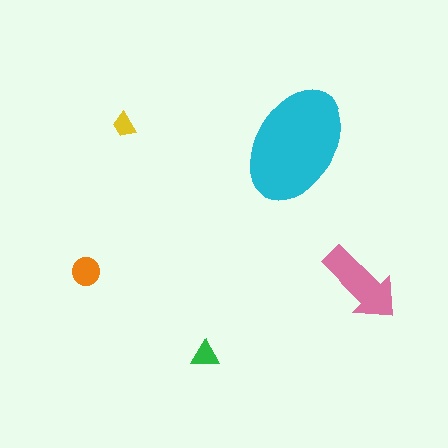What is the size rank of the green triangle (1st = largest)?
4th.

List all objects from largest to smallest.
The cyan ellipse, the pink arrow, the orange circle, the green triangle, the yellow trapezoid.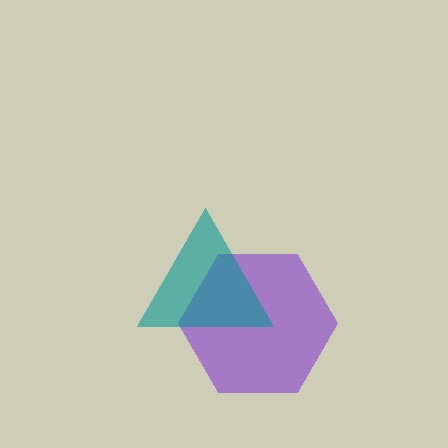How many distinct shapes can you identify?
There are 2 distinct shapes: a purple hexagon, a teal triangle.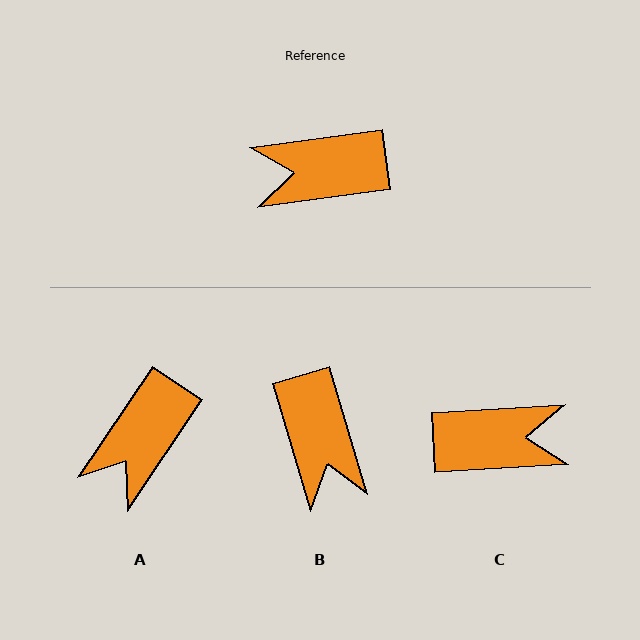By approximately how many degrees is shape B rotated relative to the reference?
Approximately 99 degrees counter-clockwise.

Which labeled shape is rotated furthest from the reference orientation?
C, about 176 degrees away.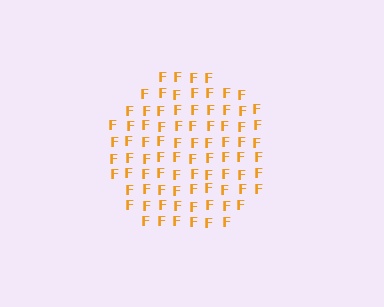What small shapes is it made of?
It is made of small letter F's.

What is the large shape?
The large shape is a circle.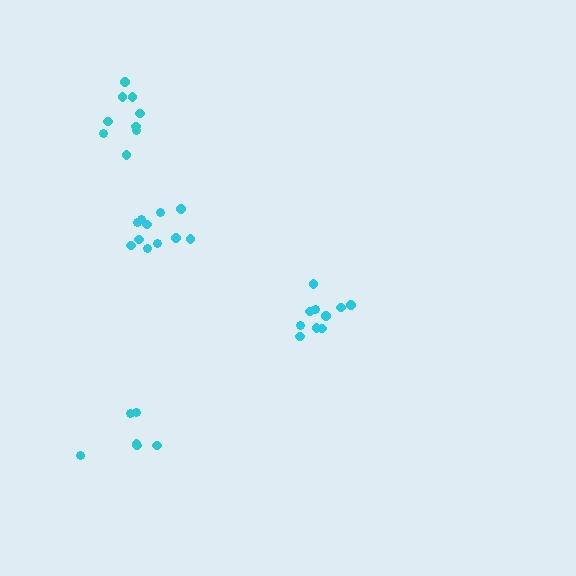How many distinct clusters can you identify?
There are 4 distinct clusters.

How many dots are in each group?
Group 1: 9 dots, Group 2: 11 dots, Group 3: 10 dots, Group 4: 6 dots (36 total).